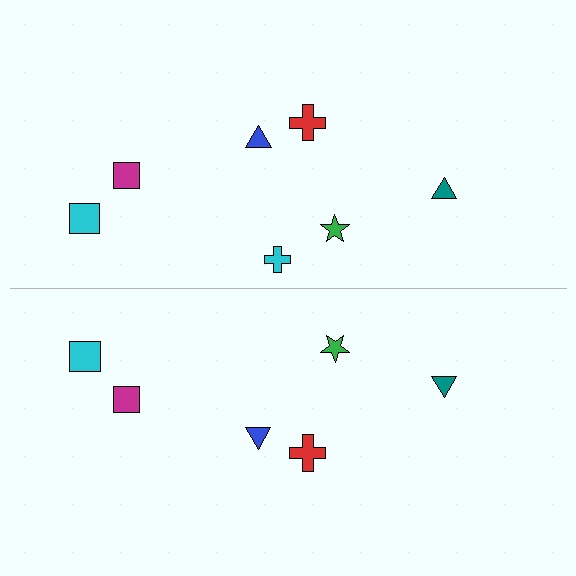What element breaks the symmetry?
A cyan cross is missing from the bottom side.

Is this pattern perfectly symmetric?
No, the pattern is not perfectly symmetric. A cyan cross is missing from the bottom side.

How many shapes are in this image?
There are 13 shapes in this image.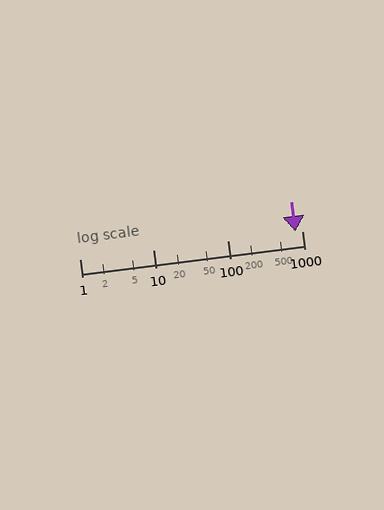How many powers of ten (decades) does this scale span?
The scale spans 3 decades, from 1 to 1000.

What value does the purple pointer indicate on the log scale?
The pointer indicates approximately 830.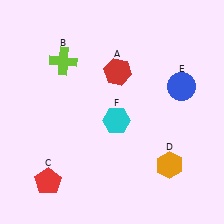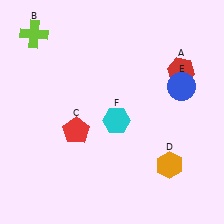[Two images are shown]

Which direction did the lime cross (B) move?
The lime cross (B) moved left.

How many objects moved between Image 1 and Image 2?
3 objects moved between the two images.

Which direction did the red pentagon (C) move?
The red pentagon (C) moved up.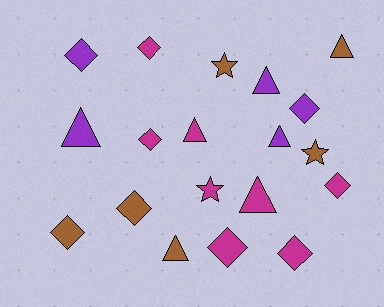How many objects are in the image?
There are 19 objects.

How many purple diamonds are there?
There are 2 purple diamonds.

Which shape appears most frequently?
Diamond, with 9 objects.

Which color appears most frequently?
Magenta, with 8 objects.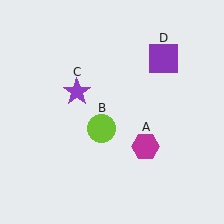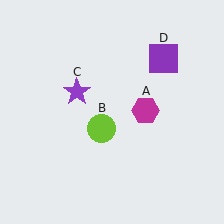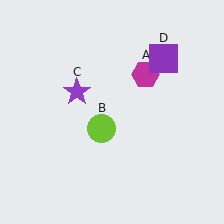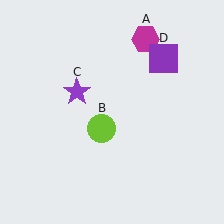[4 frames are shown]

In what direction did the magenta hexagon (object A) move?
The magenta hexagon (object A) moved up.